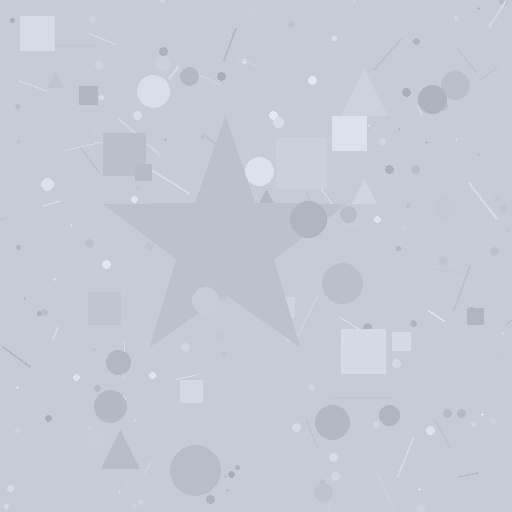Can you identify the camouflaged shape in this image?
The camouflaged shape is a star.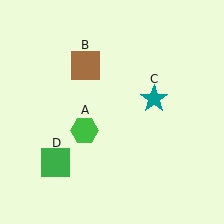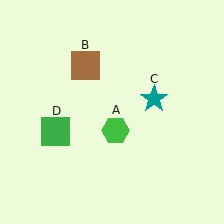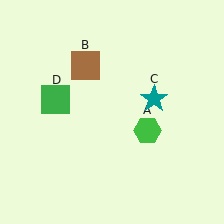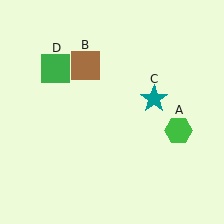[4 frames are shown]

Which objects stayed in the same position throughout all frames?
Brown square (object B) and teal star (object C) remained stationary.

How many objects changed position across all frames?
2 objects changed position: green hexagon (object A), green square (object D).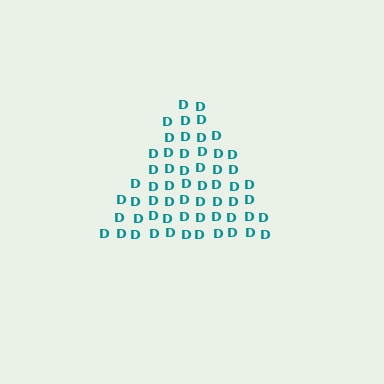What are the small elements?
The small elements are letter D's.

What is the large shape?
The large shape is a triangle.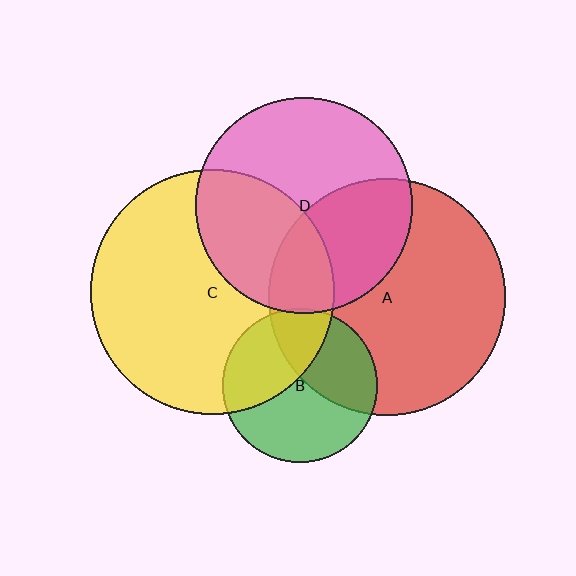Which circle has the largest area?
Circle C (yellow).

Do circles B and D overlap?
Yes.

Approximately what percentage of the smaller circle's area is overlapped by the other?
Approximately 5%.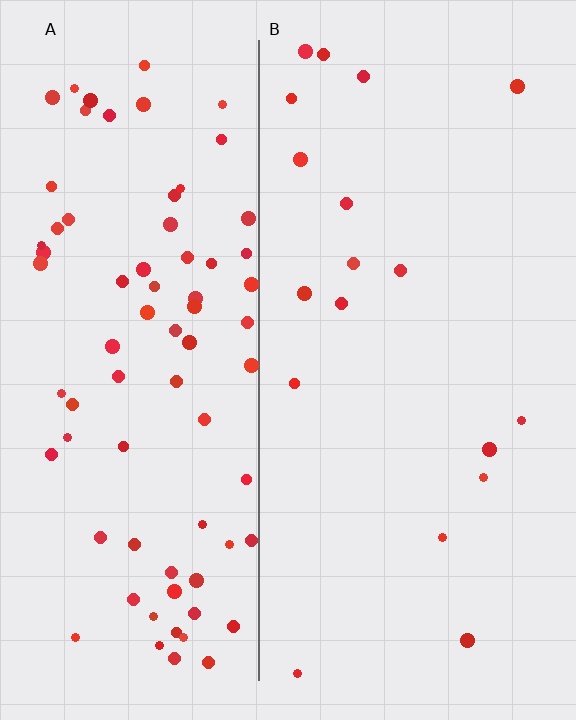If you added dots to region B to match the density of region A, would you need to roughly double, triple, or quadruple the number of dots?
Approximately quadruple.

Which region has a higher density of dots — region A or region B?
A (the left).